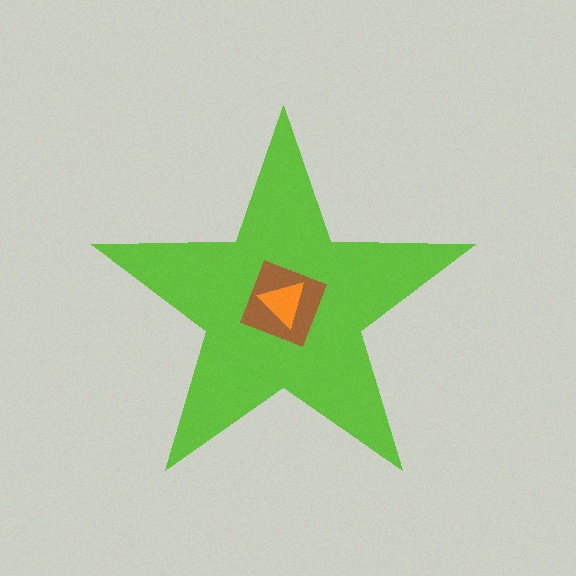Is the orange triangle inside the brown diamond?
Yes.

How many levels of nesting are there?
3.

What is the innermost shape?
The orange triangle.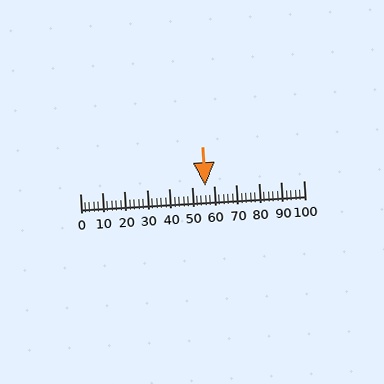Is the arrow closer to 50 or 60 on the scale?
The arrow is closer to 60.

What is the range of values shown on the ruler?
The ruler shows values from 0 to 100.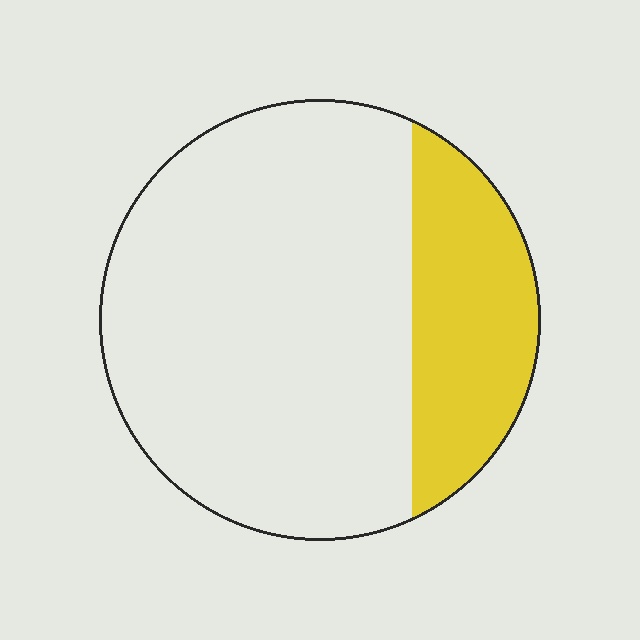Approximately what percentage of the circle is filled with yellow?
Approximately 25%.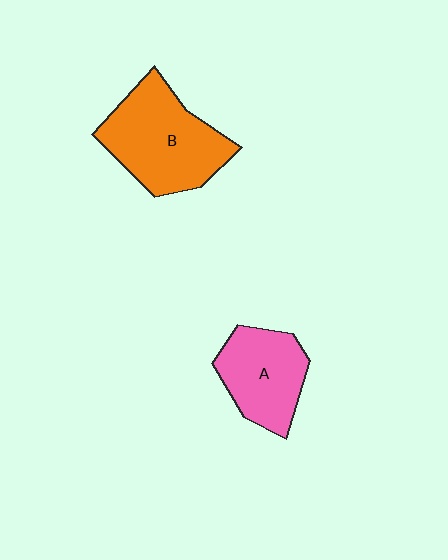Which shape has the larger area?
Shape B (orange).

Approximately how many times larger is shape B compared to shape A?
Approximately 1.4 times.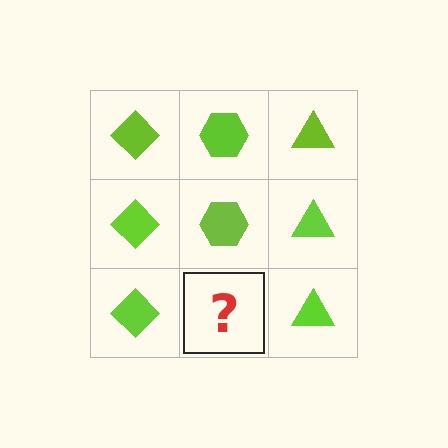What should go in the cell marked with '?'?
The missing cell should contain a lime hexagon.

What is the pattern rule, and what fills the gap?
The rule is that each column has a consistent shape. The gap should be filled with a lime hexagon.